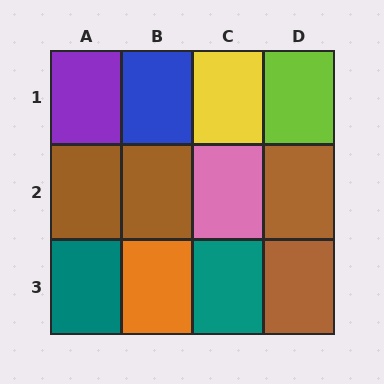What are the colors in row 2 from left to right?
Brown, brown, pink, brown.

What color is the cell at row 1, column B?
Blue.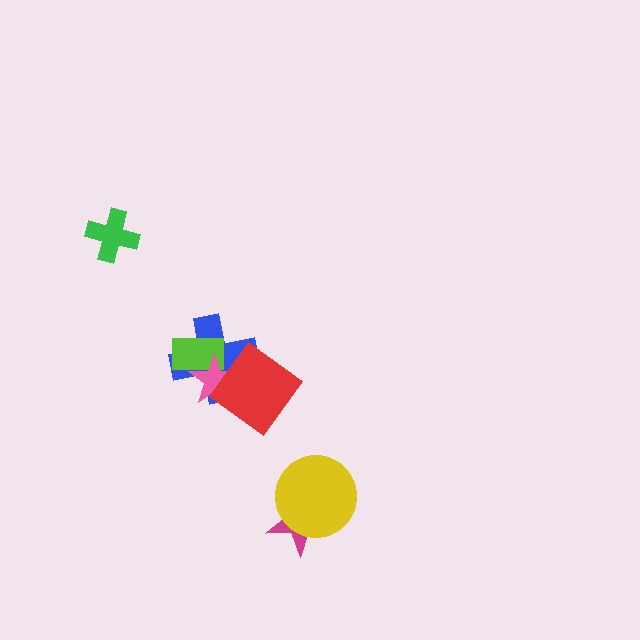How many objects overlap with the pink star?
3 objects overlap with the pink star.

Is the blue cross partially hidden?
Yes, it is partially covered by another shape.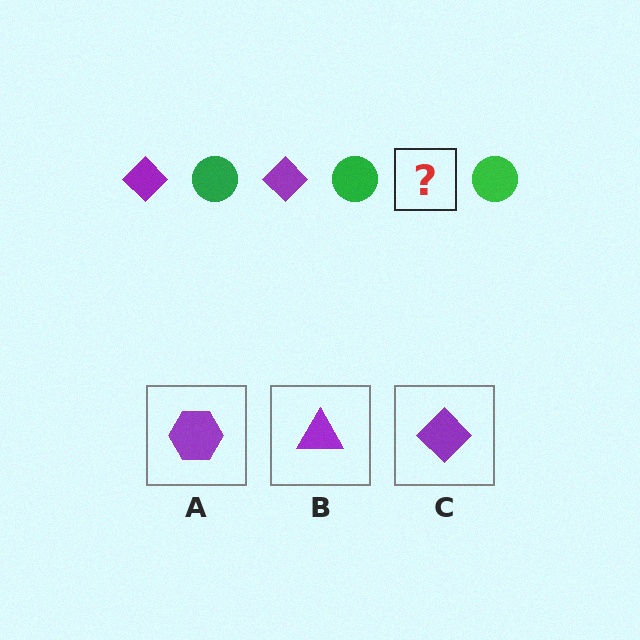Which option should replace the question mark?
Option C.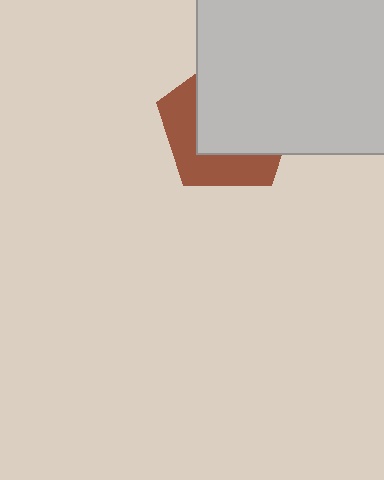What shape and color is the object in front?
The object in front is a light gray square.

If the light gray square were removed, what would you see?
You would see the complete brown pentagon.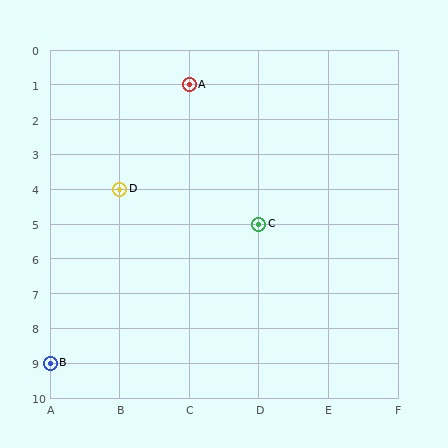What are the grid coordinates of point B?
Point B is at grid coordinates (A, 9).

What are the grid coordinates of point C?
Point C is at grid coordinates (D, 5).